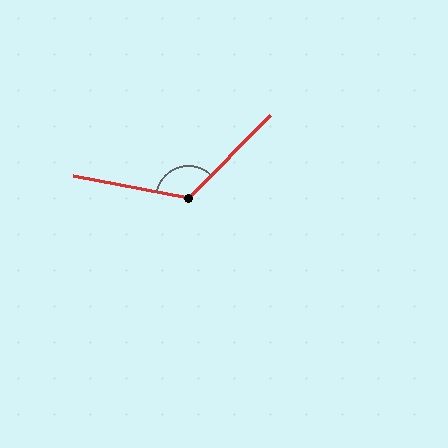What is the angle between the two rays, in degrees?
Approximately 123 degrees.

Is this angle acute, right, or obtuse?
It is obtuse.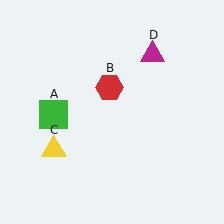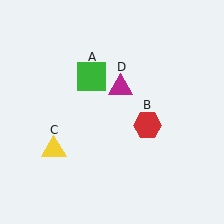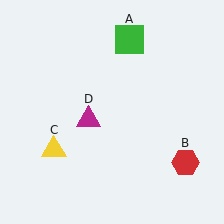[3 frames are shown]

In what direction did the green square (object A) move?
The green square (object A) moved up and to the right.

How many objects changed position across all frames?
3 objects changed position: green square (object A), red hexagon (object B), magenta triangle (object D).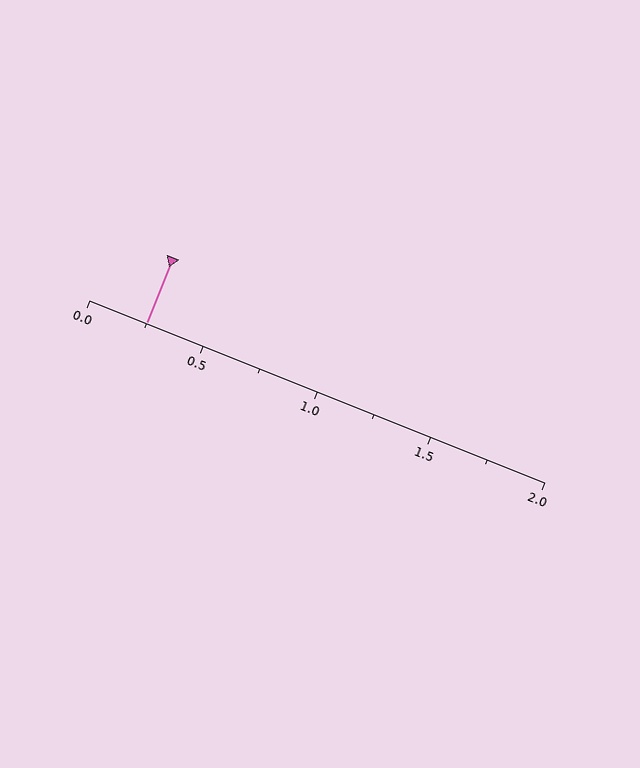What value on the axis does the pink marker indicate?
The marker indicates approximately 0.25.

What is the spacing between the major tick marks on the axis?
The major ticks are spaced 0.5 apart.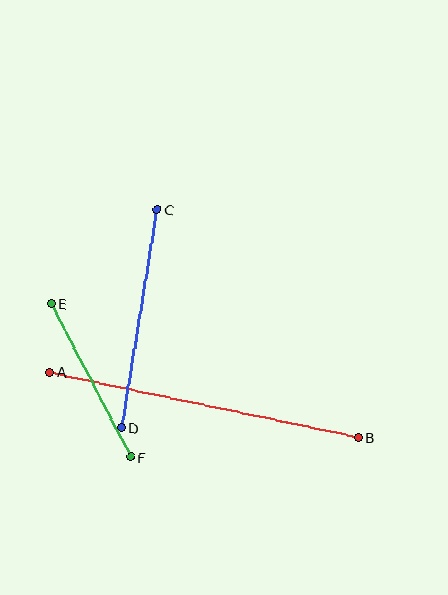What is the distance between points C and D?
The distance is approximately 221 pixels.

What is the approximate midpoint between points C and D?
The midpoint is at approximately (139, 319) pixels.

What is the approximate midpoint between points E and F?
The midpoint is at approximately (91, 380) pixels.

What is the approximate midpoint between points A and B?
The midpoint is at approximately (204, 405) pixels.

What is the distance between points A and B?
The distance is approximately 316 pixels.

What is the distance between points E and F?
The distance is approximately 173 pixels.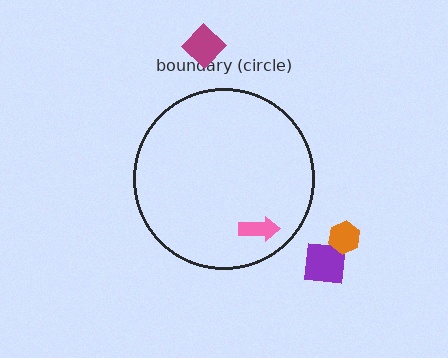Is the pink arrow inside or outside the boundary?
Inside.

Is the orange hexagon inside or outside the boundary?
Outside.